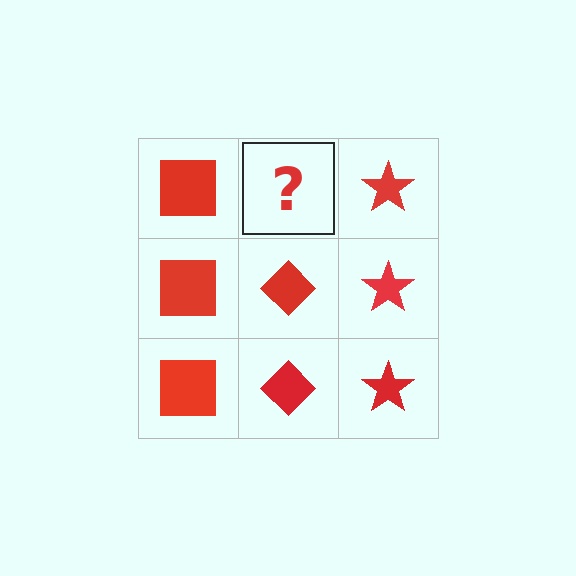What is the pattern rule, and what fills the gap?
The rule is that each column has a consistent shape. The gap should be filled with a red diamond.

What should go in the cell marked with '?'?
The missing cell should contain a red diamond.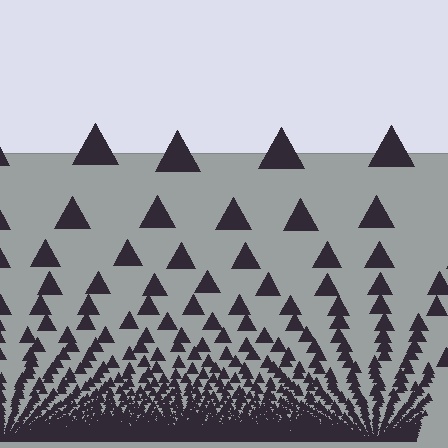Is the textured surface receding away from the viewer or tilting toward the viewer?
The surface appears to tilt toward the viewer. Texture elements get larger and sparser toward the top.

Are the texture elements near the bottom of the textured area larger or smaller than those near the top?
Smaller. The gradient is inverted — elements near the bottom are smaller and denser.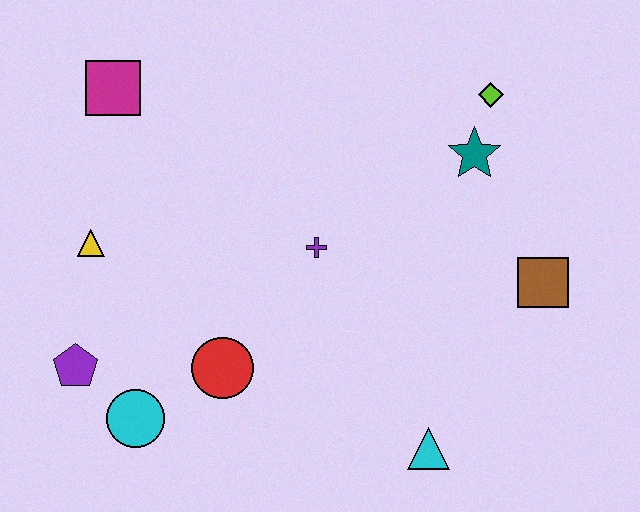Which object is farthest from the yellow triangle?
The brown square is farthest from the yellow triangle.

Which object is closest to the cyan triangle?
The brown square is closest to the cyan triangle.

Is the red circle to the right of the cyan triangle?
No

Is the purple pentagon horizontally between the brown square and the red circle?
No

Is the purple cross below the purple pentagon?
No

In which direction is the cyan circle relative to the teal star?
The cyan circle is to the left of the teal star.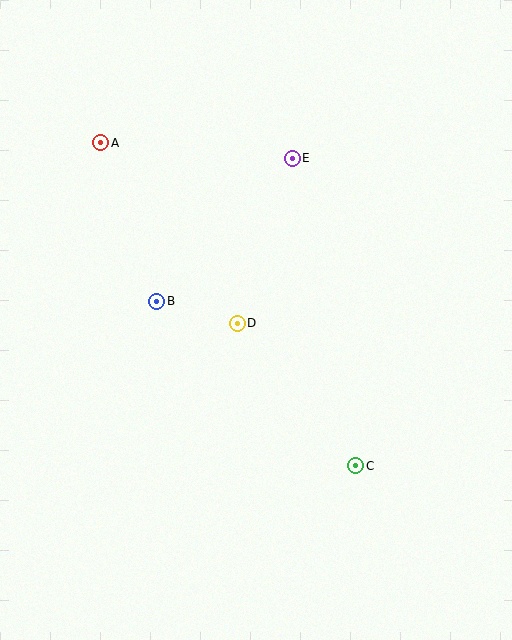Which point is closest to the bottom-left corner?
Point B is closest to the bottom-left corner.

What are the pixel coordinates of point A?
Point A is at (101, 143).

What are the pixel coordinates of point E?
Point E is at (292, 158).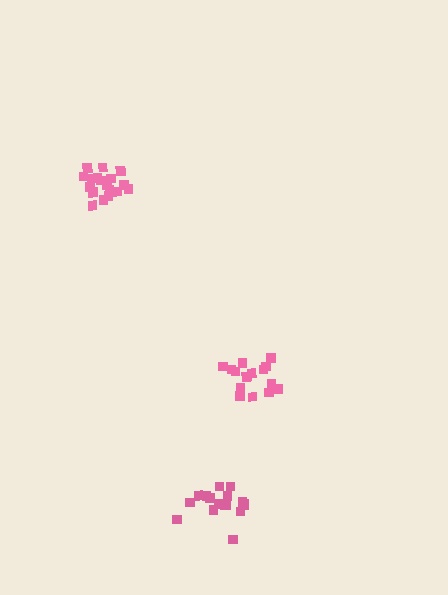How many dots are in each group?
Group 1: 15 dots, Group 2: 19 dots, Group 3: 18 dots (52 total).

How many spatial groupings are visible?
There are 3 spatial groupings.